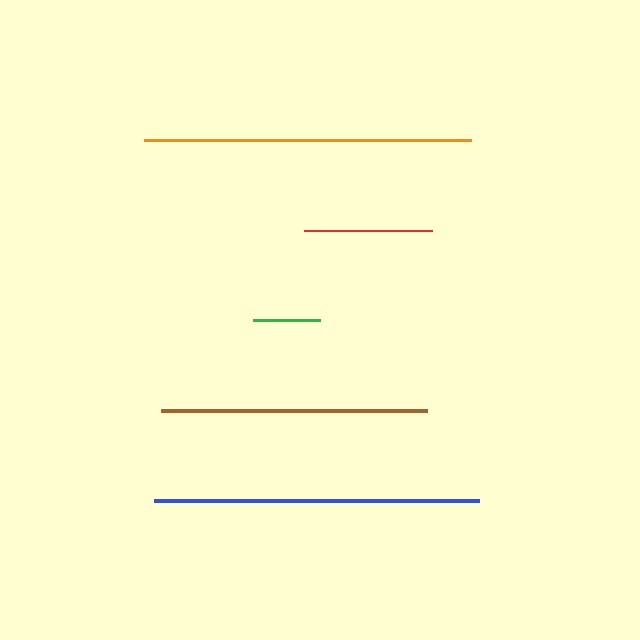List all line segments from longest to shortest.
From longest to shortest: orange, blue, brown, red, green.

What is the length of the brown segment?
The brown segment is approximately 266 pixels long.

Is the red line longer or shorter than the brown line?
The brown line is longer than the red line.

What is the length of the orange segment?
The orange segment is approximately 327 pixels long.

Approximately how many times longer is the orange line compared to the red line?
The orange line is approximately 2.6 times the length of the red line.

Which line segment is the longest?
The orange line is the longest at approximately 327 pixels.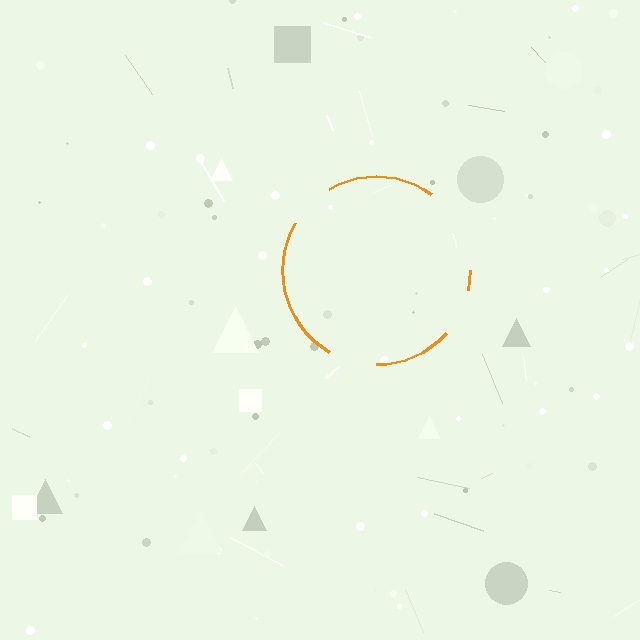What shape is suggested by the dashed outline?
The dashed outline suggests a circle.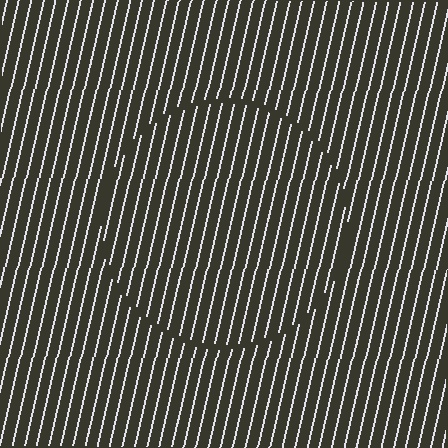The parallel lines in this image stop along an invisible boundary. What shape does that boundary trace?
An illusory circle. The interior of the shape contains the same grating, shifted by half a period — the contour is defined by the phase discontinuity where line-ends from the inner and outer gratings abut.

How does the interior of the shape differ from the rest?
The interior of the shape contains the same grating, shifted by half a period — the contour is defined by the phase discontinuity where line-ends from the inner and outer gratings abut.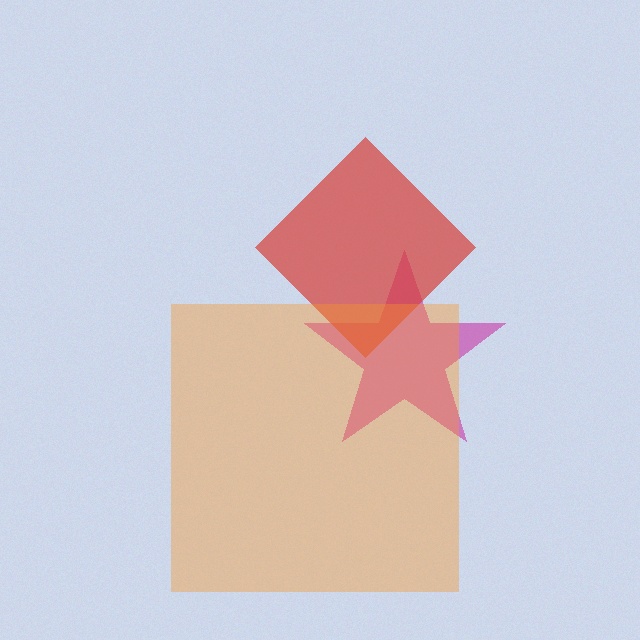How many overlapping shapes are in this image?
There are 3 overlapping shapes in the image.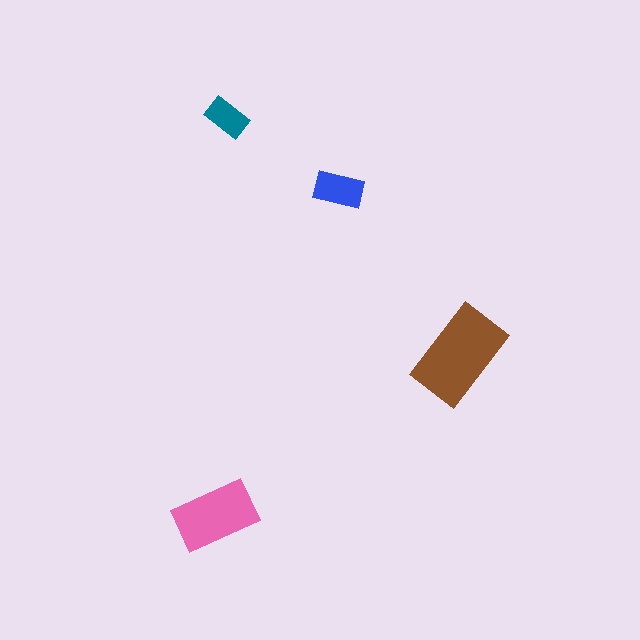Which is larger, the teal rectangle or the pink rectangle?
The pink one.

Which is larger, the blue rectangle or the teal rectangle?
The blue one.